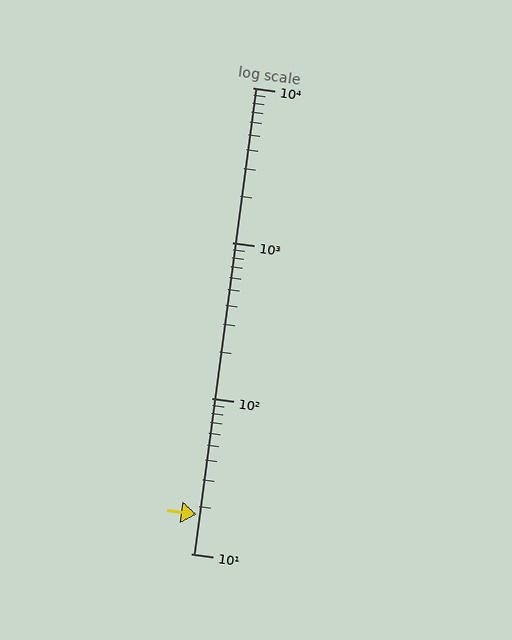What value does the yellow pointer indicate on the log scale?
The pointer indicates approximately 18.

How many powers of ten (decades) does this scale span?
The scale spans 3 decades, from 10 to 10000.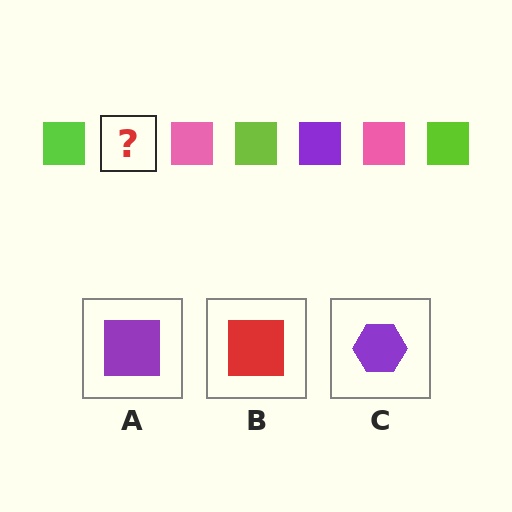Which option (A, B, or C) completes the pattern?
A.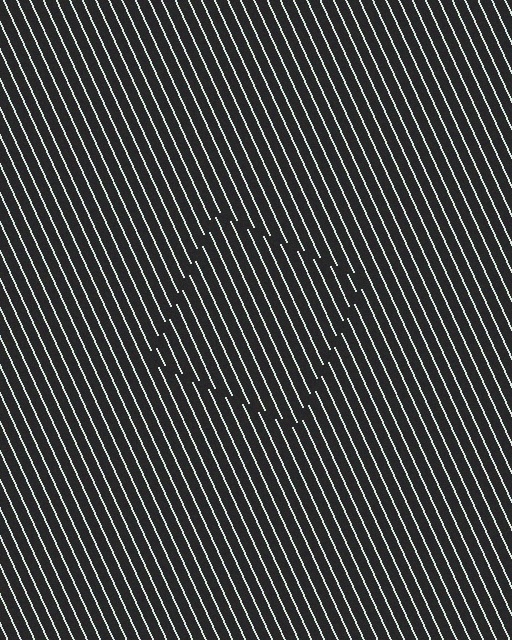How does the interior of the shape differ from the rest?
The interior of the shape contains the same grating, shifted by half a period — the contour is defined by the phase discontinuity where line-ends from the inner and outer gratings abut.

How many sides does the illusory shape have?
4 sides — the line-ends trace a square.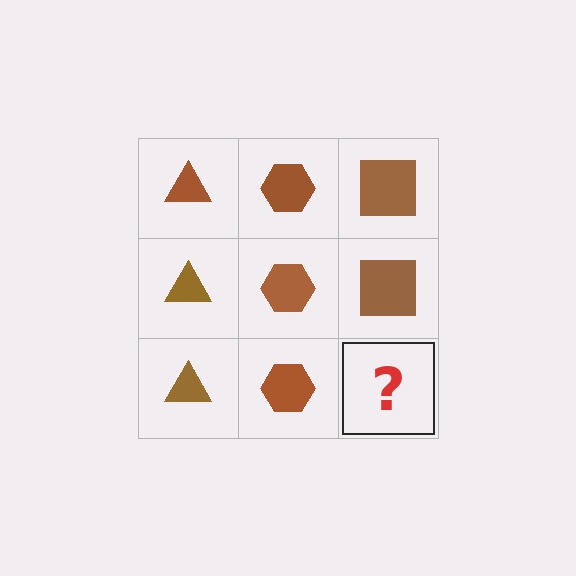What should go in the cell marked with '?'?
The missing cell should contain a brown square.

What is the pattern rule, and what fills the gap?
The rule is that each column has a consistent shape. The gap should be filled with a brown square.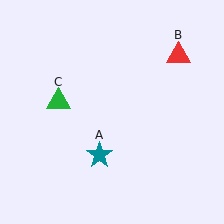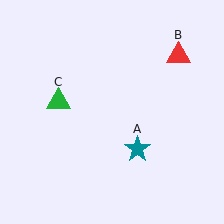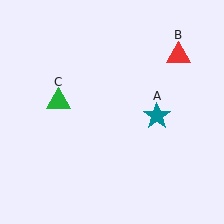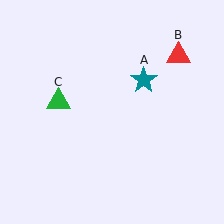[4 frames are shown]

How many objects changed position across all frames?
1 object changed position: teal star (object A).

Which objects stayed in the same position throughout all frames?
Red triangle (object B) and green triangle (object C) remained stationary.